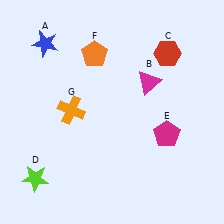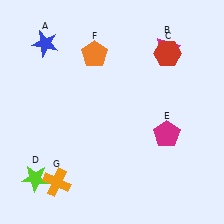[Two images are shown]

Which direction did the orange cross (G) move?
The orange cross (G) moved down.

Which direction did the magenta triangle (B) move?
The magenta triangle (B) moved up.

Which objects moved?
The objects that moved are: the magenta triangle (B), the orange cross (G).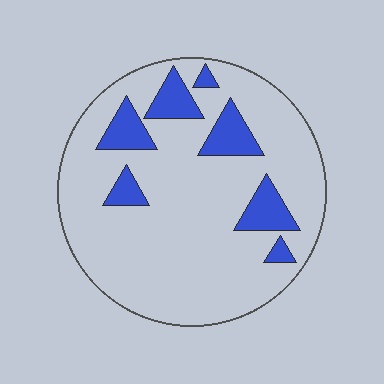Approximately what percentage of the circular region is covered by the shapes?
Approximately 15%.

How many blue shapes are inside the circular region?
7.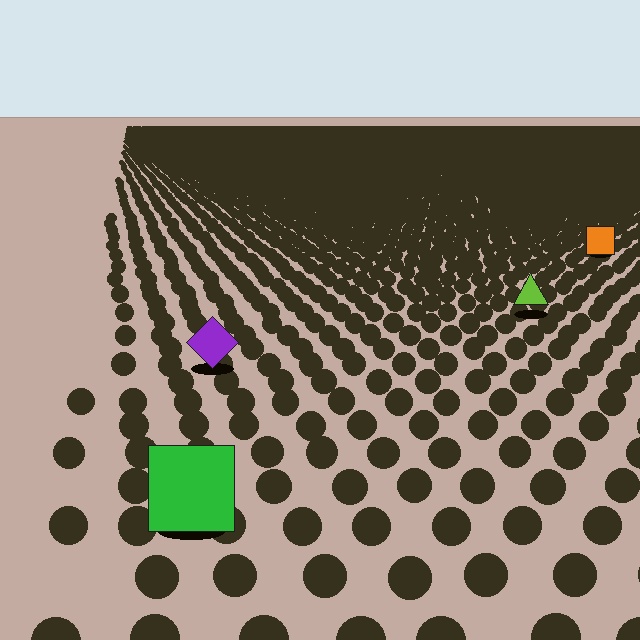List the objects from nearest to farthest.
From nearest to farthest: the green square, the purple diamond, the lime triangle, the orange square.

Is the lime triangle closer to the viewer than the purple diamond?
No. The purple diamond is closer — you can tell from the texture gradient: the ground texture is coarser near it.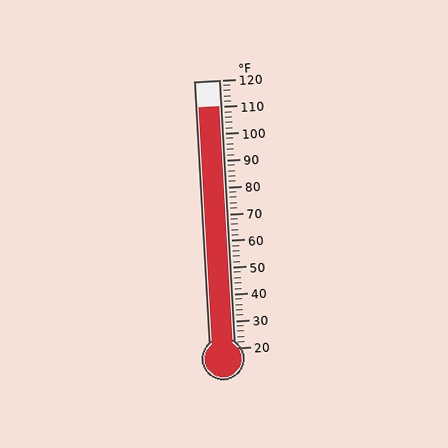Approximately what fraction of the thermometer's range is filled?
The thermometer is filled to approximately 90% of its range.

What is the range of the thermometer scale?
The thermometer scale ranges from 20°F to 120°F.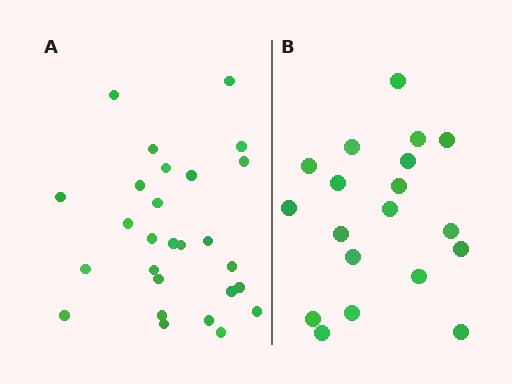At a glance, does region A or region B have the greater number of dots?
Region A (the left region) has more dots.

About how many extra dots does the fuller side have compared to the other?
Region A has roughly 8 or so more dots than region B.